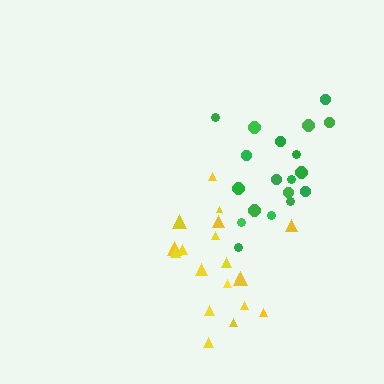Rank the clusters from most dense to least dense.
yellow, green.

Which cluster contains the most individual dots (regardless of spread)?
Green (19).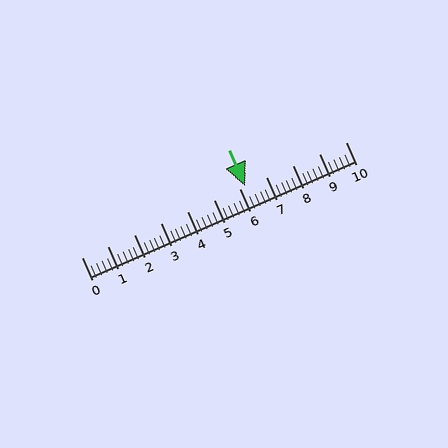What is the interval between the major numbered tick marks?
The major tick marks are spaced 1 units apart.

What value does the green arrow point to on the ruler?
The green arrow points to approximately 6.2.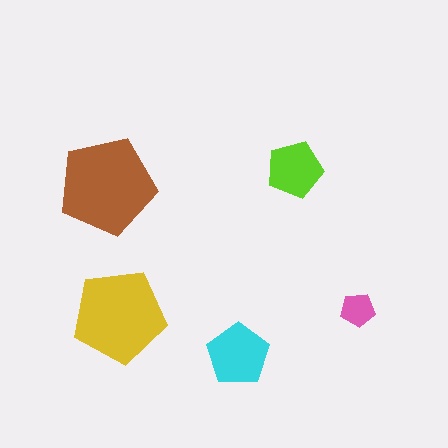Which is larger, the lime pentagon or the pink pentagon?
The lime one.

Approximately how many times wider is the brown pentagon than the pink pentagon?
About 3 times wider.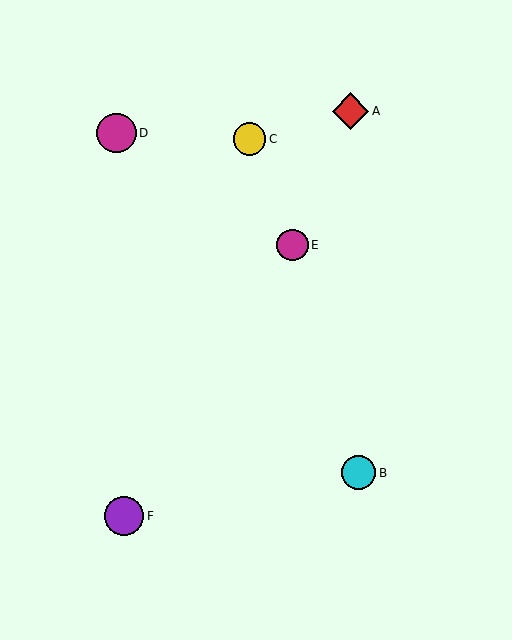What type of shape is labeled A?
Shape A is a red diamond.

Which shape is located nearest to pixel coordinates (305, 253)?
The magenta circle (labeled E) at (292, 245) is nearest to that location.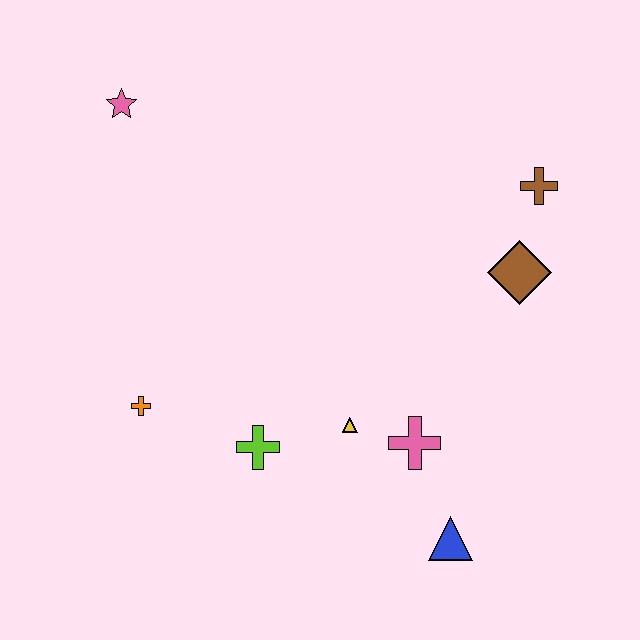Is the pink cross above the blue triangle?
Yes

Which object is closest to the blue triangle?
The pink cross is closest to the blue triangle.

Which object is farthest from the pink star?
The blue triangle is farthest from the pink star.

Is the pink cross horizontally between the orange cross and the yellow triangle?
No